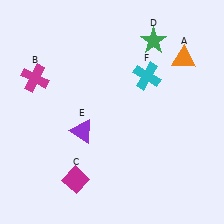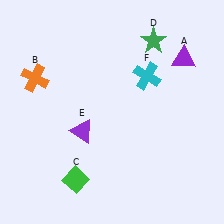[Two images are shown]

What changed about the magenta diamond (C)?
In Image 1, C is magenta. In Image 2, it changed to green.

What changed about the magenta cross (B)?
In Image 1, B is magenta. In Image 2, it changed to orange.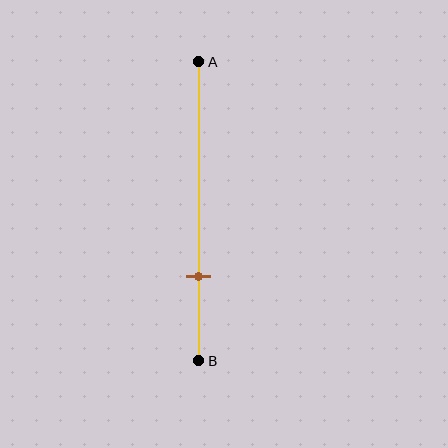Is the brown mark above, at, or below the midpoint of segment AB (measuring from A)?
The brown mark is below the midpoint of segment AB.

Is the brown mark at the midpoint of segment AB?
No, the mark is at about 70% from A, not at the 50% midpoint.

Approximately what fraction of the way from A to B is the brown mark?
The brown mark is approximately 70% of the way from A to B.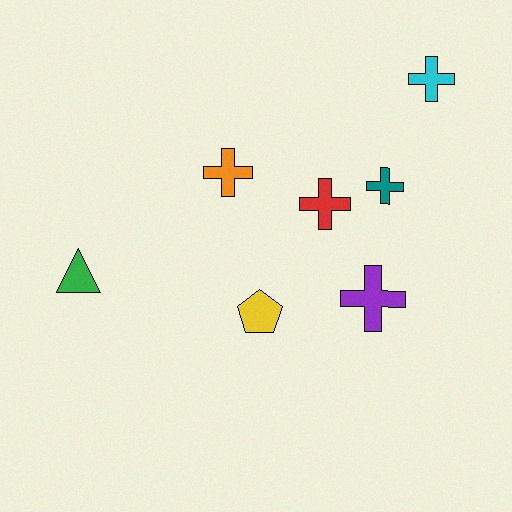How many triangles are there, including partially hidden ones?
There is 1 triangle.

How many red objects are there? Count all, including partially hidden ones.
There is 1 red object.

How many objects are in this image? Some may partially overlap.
There are 7 objects.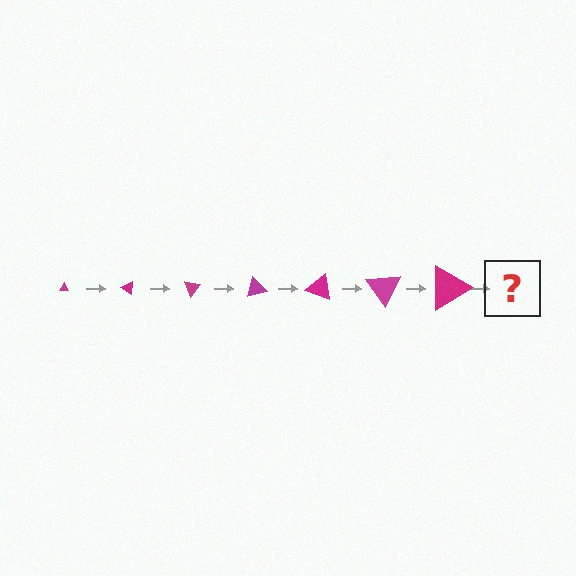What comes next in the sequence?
The next element should be a triangle, larger than the previous one and rotated 245 degrees from the start.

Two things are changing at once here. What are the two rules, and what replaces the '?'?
The two rules are that the triangle grows larger each step and it rotates 35 degrees each step. The '?' should be a triangle, larger than the previous one and rotated 245 degrees from the start.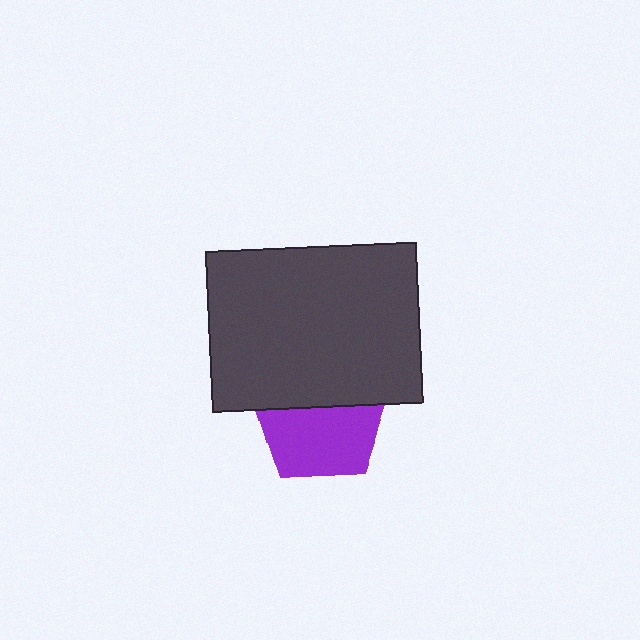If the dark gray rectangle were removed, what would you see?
You would see the complete purple pentagon.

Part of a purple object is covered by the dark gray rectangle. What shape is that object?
It is a pentagon.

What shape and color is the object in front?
The object in front is a dark gray rectangle.